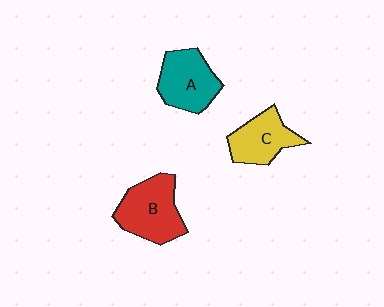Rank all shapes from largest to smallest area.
From largest to smallest: B (red), A (teal), C (yellow).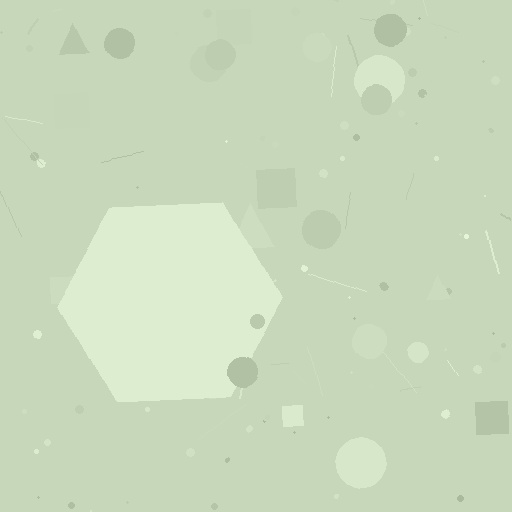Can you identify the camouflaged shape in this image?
The camouflaged shape is a hexagon.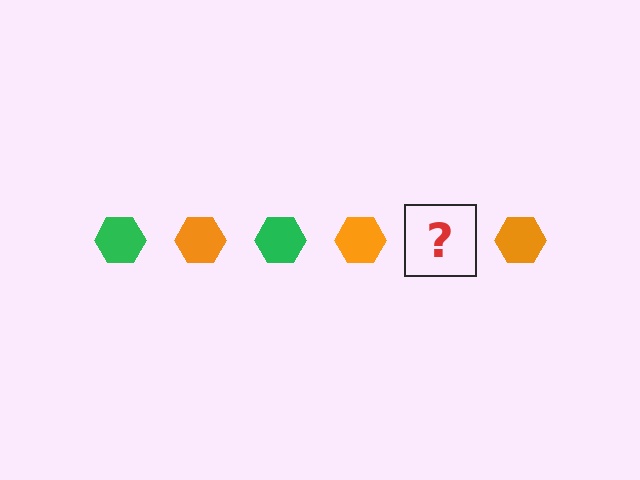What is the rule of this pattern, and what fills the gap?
The rule is that the pattern cycles through green, orange hexagons. The gap should be filled with a green hexagon.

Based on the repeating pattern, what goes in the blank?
The blank should be a green hexagon.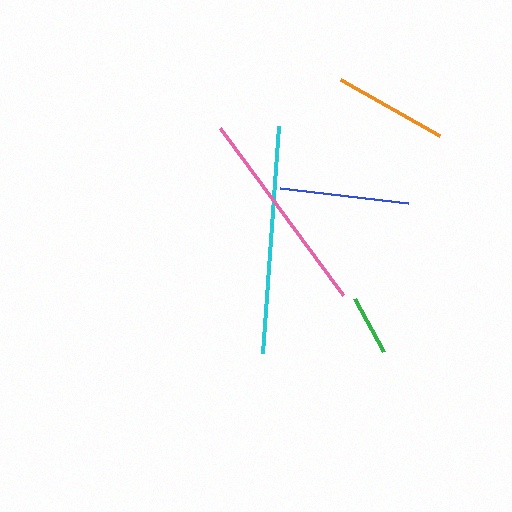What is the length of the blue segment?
The blue segment is approximately 129 pixels long.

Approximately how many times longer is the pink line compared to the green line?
The pink line is approximately 3.4 times the length of the green line.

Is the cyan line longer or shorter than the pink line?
The cyan line is longer than the pink line.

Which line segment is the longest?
The cyan line is the longest at approximately 228 pixels.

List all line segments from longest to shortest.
From longest to shortest: cyan, pink, blue, orange, green.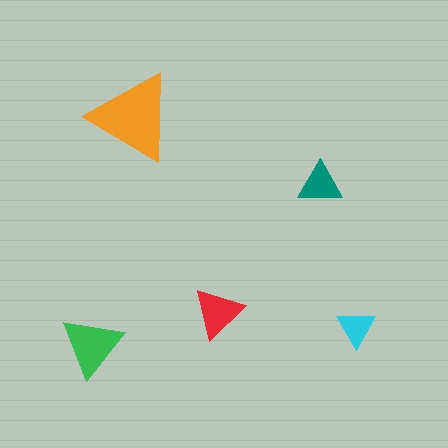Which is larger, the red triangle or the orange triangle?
The orange one.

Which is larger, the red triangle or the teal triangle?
The red one.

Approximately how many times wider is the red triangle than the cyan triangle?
About 1.5 times wider.